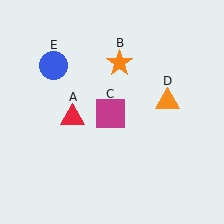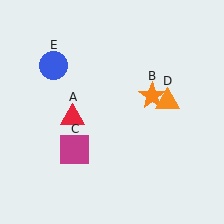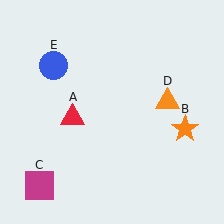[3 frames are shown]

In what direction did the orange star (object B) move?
The orange star (object B) moved down and to the right.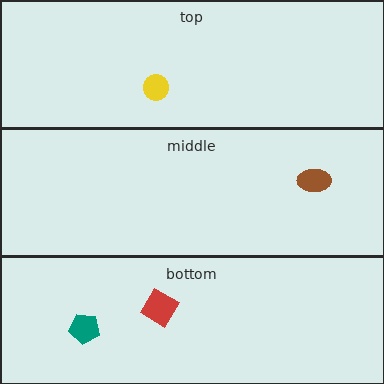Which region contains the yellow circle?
The top region.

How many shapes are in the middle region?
1.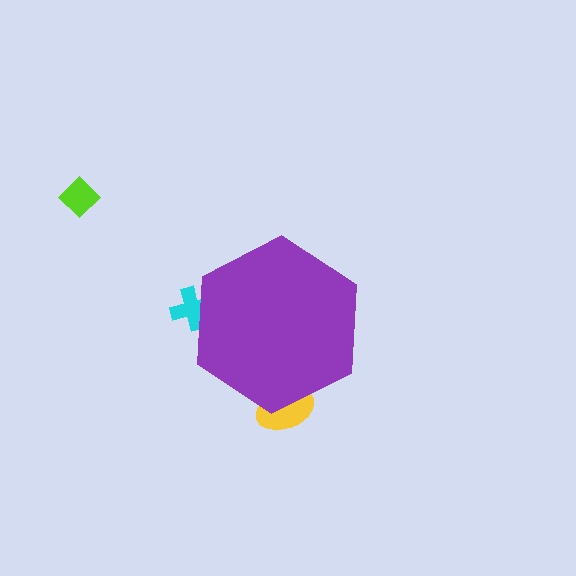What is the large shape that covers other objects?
A purple hexagon.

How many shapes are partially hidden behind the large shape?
2 shapes are partially hidden.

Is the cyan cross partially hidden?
Yes, the cyan cross is partially hidden behind the purple hexagon.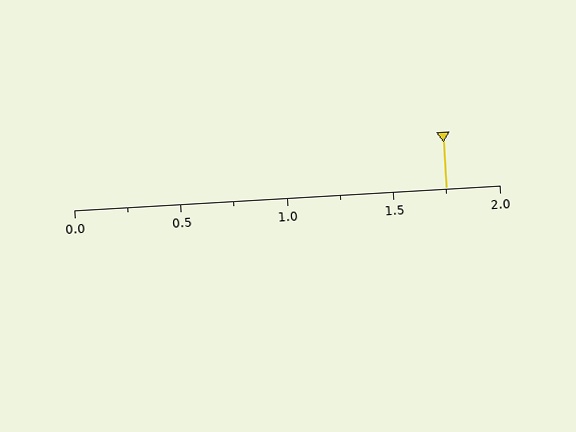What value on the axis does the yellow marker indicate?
The marker indicates approximately 1.75.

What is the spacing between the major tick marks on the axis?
The major ticks are spaced 0.5 apart.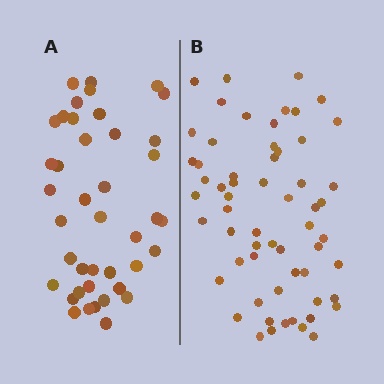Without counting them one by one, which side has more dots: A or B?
Region B (the right region) has more dots.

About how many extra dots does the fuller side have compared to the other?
Region B has approximately 20 more dots than region A.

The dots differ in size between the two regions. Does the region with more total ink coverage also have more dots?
No. Region A has more total ink coverage because its dots are larger, but region B actually contains more individual dots. Total area can be misleading — the number of items is what matters here.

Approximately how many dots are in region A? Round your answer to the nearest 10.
About 40 dots. (The exact count is 41, which rounds to 40.)